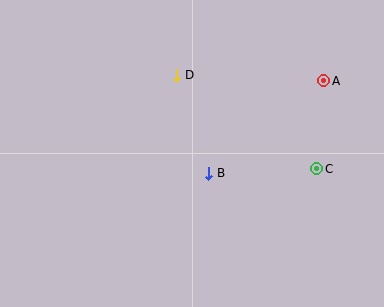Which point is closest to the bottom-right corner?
Point C is closest to the bottom-right corner.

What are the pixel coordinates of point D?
Point D is at (177, 75).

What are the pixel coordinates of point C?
Point C is at (317, 169).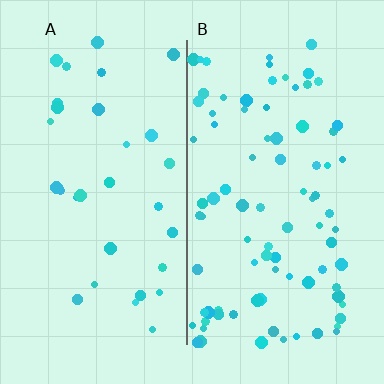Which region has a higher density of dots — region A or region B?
B (the right).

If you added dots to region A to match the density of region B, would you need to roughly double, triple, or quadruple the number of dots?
Approximately triple.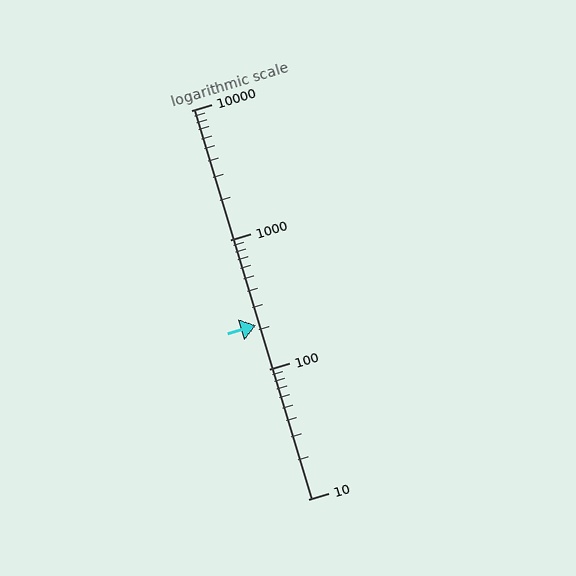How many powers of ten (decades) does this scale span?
The scale spans 3 decades, from 10 to 10000.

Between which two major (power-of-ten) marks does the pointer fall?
The pointer is between 100 and 1000.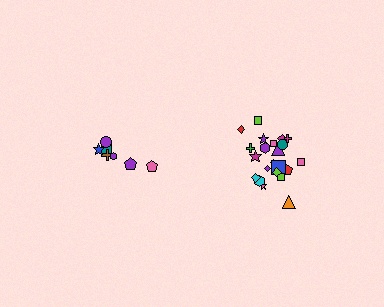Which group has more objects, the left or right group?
The right group.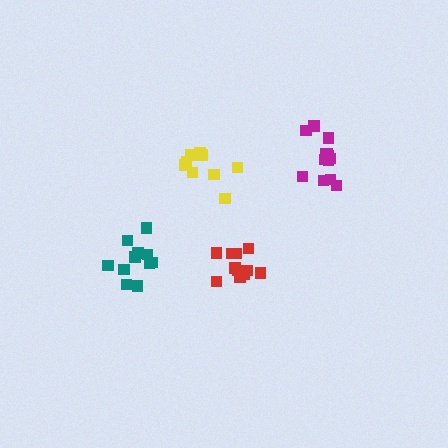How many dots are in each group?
Group 1: 11 dots, Group 2: 11 dots, Group 3: 10 dots, Group 4: 13 dots (45 total).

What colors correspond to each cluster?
The clusters are colored: teal, red, yellow, magenta.